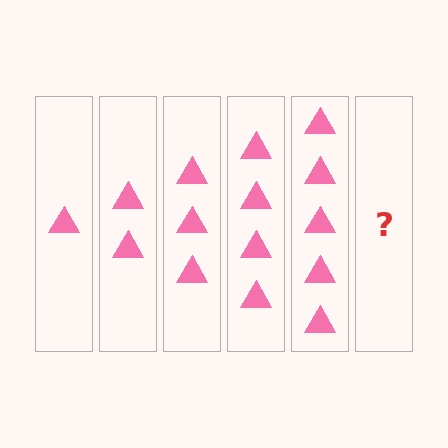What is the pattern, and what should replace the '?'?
The pattern is that each step adds one more triangle. The '?' should be 6 triangles.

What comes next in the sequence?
The next element should be 6 triangles.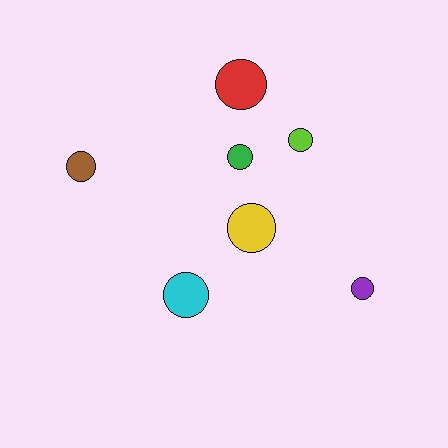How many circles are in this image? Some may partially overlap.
There are 7 circles.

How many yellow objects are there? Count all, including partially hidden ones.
There is 1 yellow object.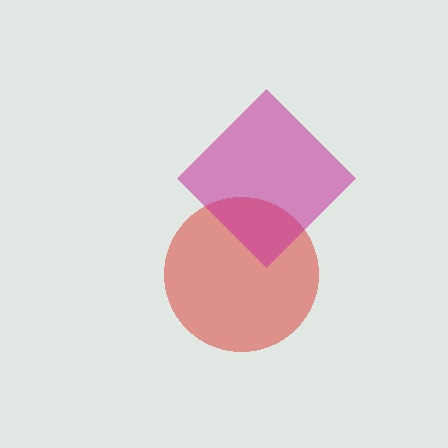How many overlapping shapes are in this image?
There are 2 overlapping shapes in the image.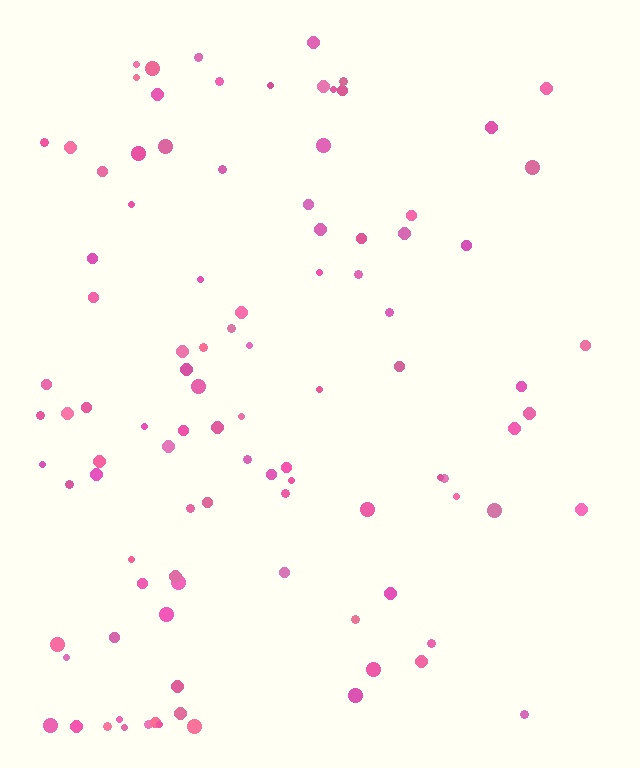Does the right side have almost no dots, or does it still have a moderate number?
Still a moderate number, just noticeably fewer than the left.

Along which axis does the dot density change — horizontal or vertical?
Horizontal.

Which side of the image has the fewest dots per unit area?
The right.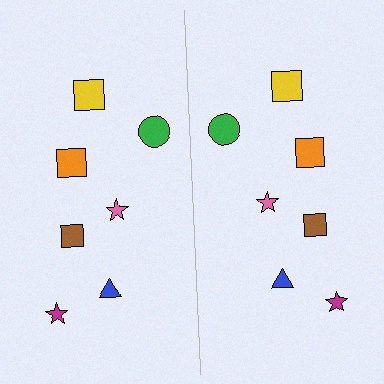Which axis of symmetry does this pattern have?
The pattern has a vertical axis of symmetry running through the center of the image.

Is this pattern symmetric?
Yes, this pattern has bilateral (reflection) symmetry.